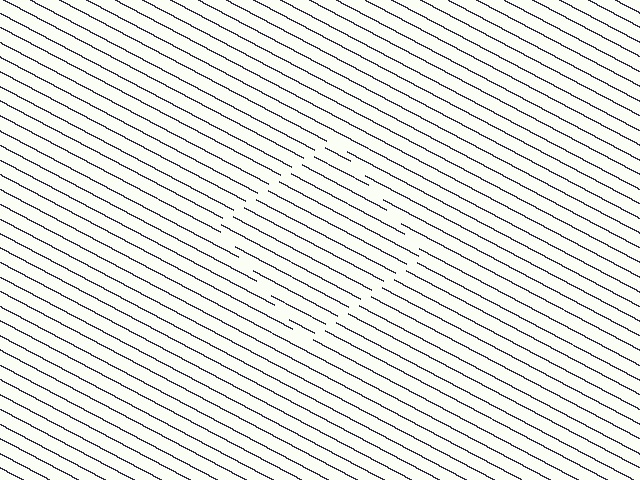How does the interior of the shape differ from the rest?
The interior of the shape contains the same grating, shifted by half a period — the contour is defined by the phase discontinuity where line-ends from the inner and outer gratings abut.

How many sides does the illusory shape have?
4 sides — the line-ends trace a square.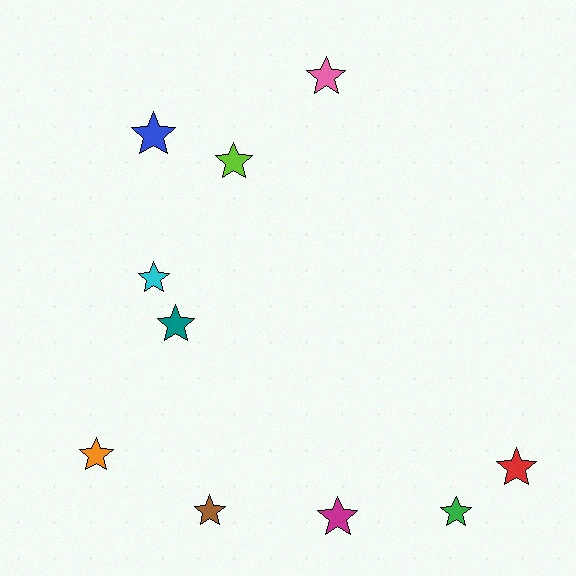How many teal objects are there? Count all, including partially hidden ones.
There is 1 teal object.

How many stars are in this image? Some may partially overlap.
There are 10 stars.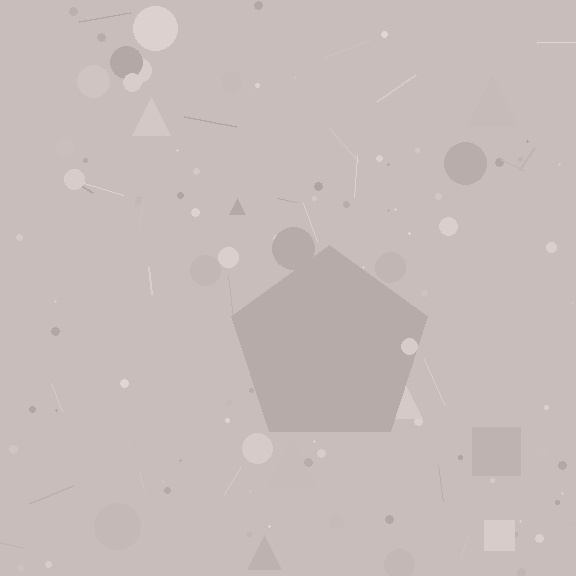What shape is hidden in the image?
A pentagon is hidden in the image.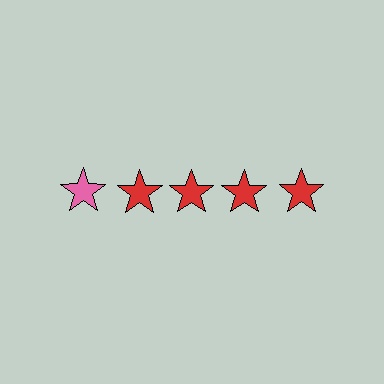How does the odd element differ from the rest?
It has a different color: pink instead of red.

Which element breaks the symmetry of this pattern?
The pink star in the top row, leftmost column breaks the symmetry. All other shapes are red stars.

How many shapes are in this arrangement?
There are 5 shapes arranged in a grid pattern.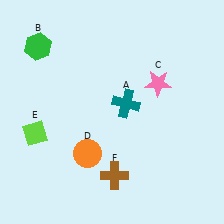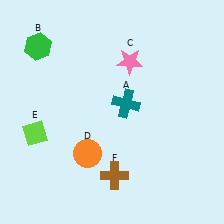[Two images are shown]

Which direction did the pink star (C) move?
The pink star (C) moved left.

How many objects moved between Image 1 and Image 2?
1 object moved between the two images.